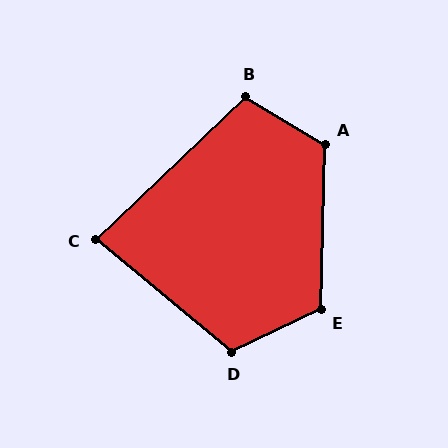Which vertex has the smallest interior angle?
C, at approximately 84 degrees.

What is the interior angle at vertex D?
Approximately 114 degrees (obtuse).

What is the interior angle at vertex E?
Approximately 118 degrees (obtuse).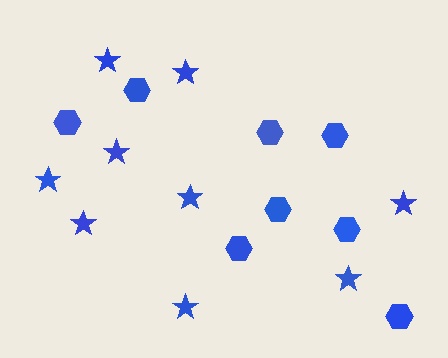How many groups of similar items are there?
There are 2 groups: one group of stars (9) and one group of hexagons (8).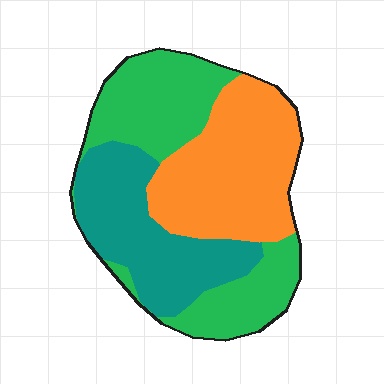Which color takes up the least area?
Teal, at roughly 30%.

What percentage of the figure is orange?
Orange takes up about one third (1/3) of the figure.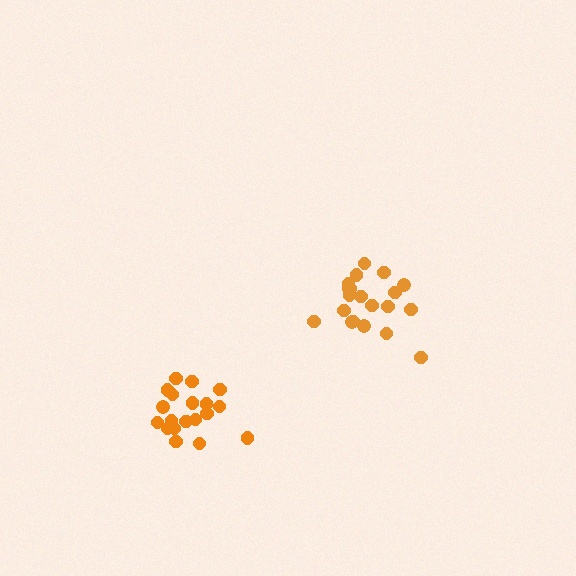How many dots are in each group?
Group 1: 19 dots, Group 2: 20 dots (39 total).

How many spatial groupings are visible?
There are 2 spatial groupings.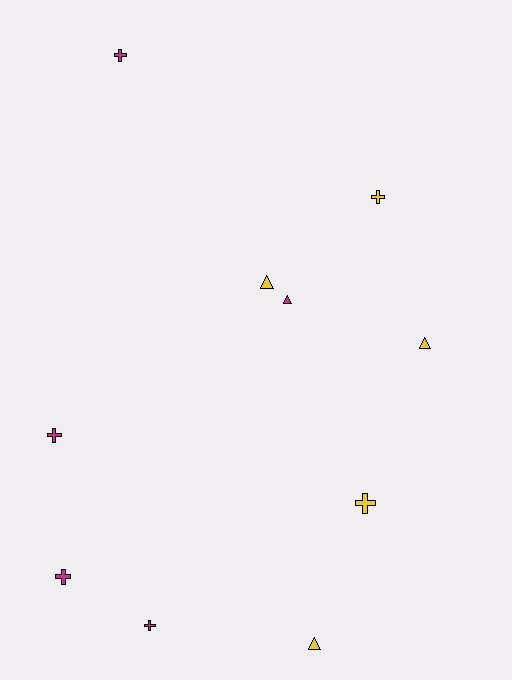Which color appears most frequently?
Yellow, with 5 objects.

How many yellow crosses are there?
There are 2 yellow crosses.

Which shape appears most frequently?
Cross, with 6 objects.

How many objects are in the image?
There are 10 objects.